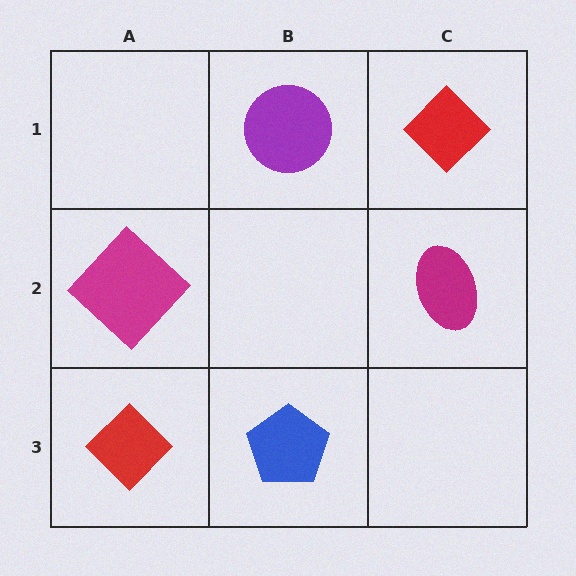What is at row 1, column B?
A purple circle.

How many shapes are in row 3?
2 shapes.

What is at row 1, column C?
A red diamond.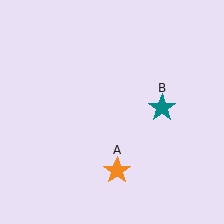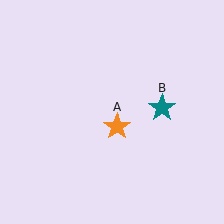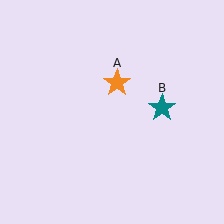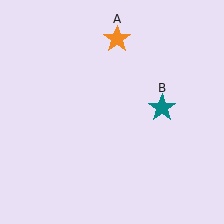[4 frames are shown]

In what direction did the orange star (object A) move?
The orange star (object A) moved up.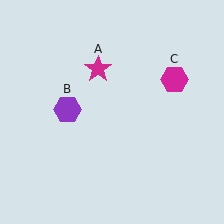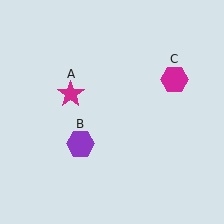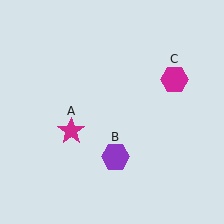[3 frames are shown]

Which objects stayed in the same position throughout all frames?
Magenta hexagon (object C) remained stationary.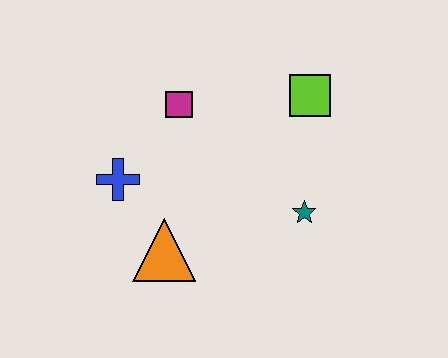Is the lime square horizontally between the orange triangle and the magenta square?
No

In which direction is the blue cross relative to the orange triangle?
The blue cross is above the orange triangle.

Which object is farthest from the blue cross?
The lime square is farthest from the blue cross.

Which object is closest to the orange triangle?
The blue cross is closest to the orange triangle.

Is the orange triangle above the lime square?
No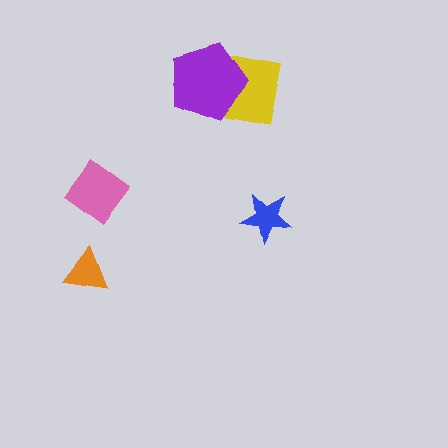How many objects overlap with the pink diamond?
0 objects overlap with the pink diamond.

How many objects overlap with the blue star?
0 objects overlap with the blue star.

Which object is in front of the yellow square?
The purple pentagon is in front of the yellow square.